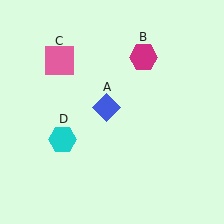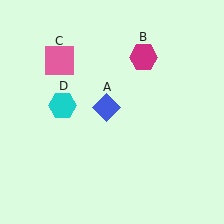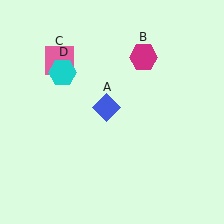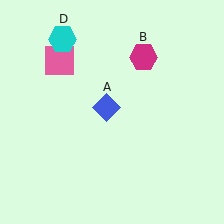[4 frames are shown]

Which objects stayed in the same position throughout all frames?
Blue diamond (object A) and magenta hexagon (object B) and pink square (object C) remained stationary.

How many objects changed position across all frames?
1 object changed position: cyan hexagon (object D).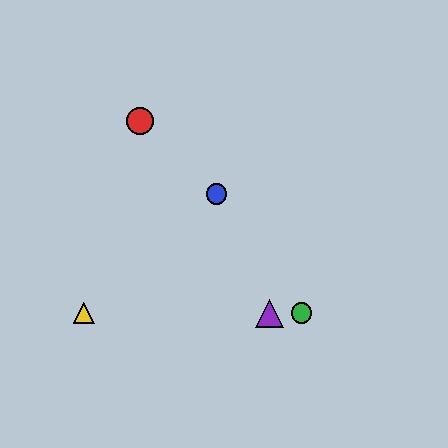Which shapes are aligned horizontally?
The green circle, the yellow triangle, the purple triangle are aligned horizontally.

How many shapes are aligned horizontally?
3 shapes (the green circle, the yellow triangle, the purple triangle) are aligned horizontally.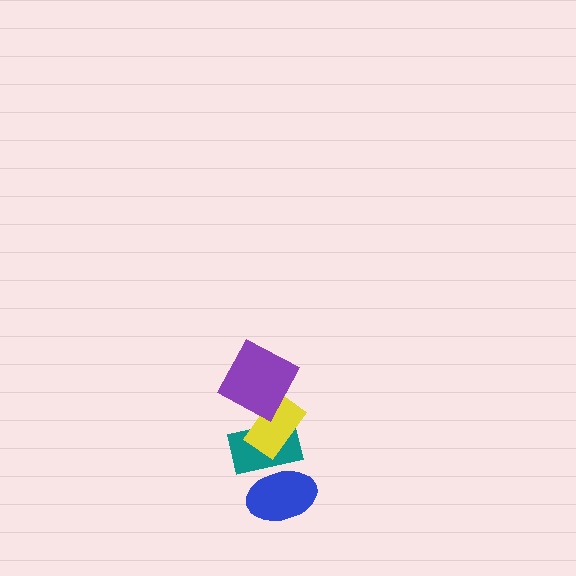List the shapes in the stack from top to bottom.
From top to bottom: the purple square, the yellow rectangle, the teal rectangle, the blue ellipse.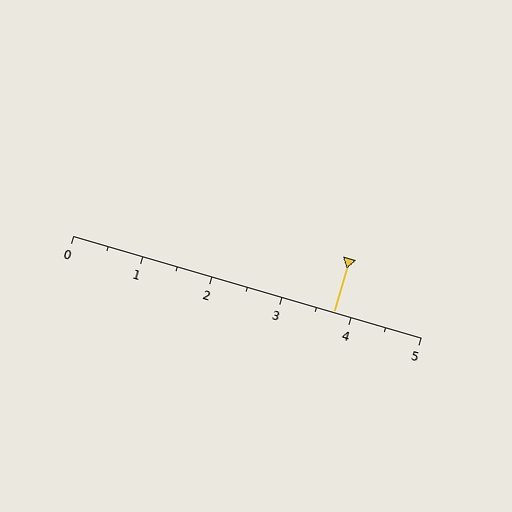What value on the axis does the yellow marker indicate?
The marker indicates approximately 3.8.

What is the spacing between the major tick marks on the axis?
The major ticks are spaced 1 apart.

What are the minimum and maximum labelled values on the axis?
The axis runs from 0 to 5.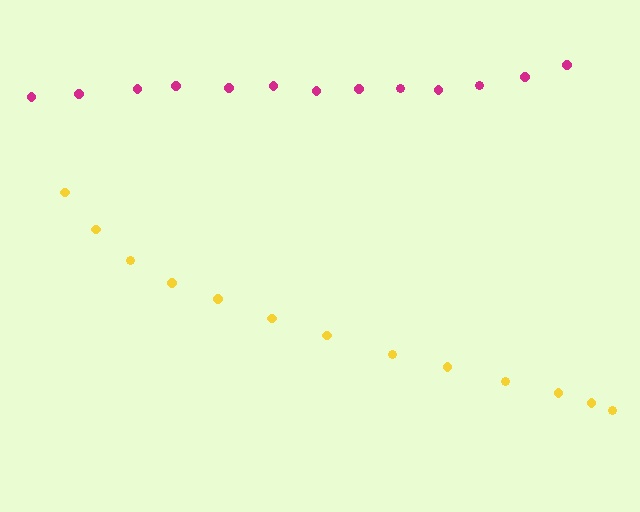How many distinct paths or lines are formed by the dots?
There are 2 distinct paths.